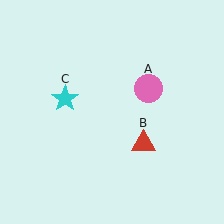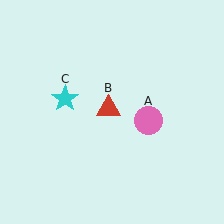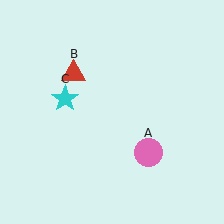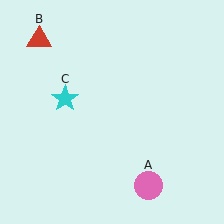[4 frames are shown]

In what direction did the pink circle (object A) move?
The pink circle (object A) moved down.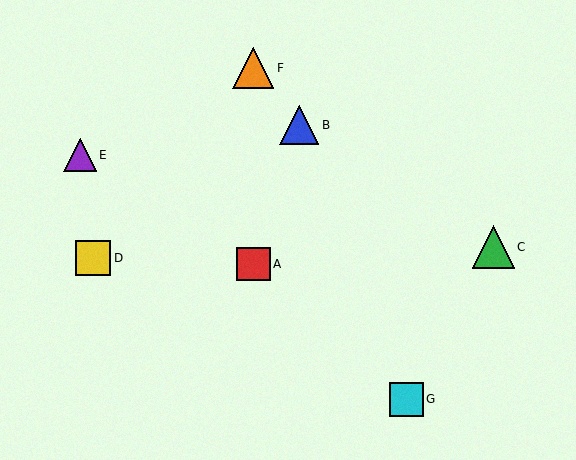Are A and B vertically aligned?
No, A is at x≈253 and B is at x≈299.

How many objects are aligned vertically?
2 objects (A, F) are aligned vertically.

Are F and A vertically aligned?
Yes, both are at x≈253.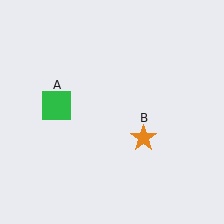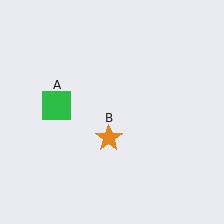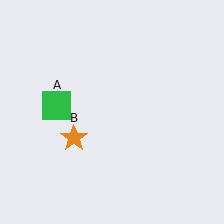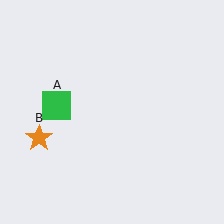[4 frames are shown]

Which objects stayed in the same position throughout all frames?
Green square (object A) remained stationary.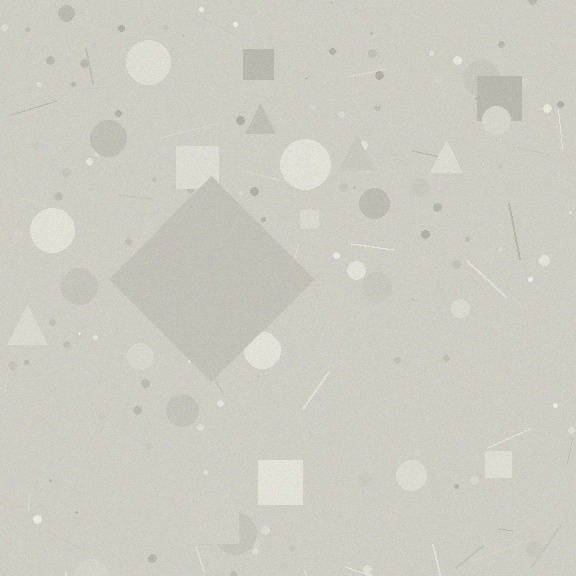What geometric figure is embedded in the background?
A diamond is embedded in the background.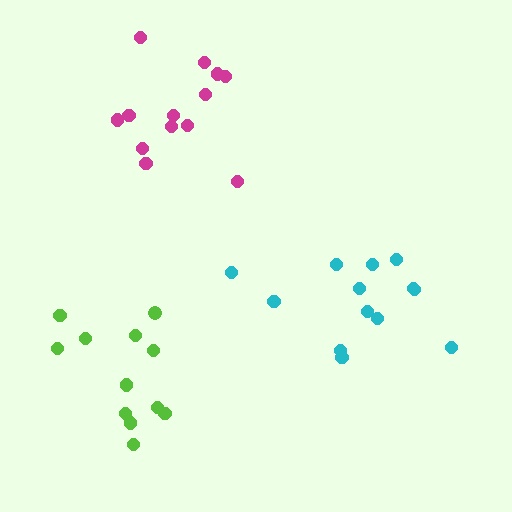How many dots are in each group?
Group 1: 14 dots, Group 2: 13 dots, Group 3: 13 dots (40 total).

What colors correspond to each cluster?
The clusters are colored: magenta, cyan, lime.